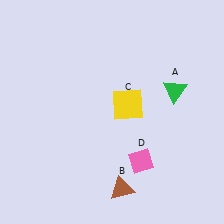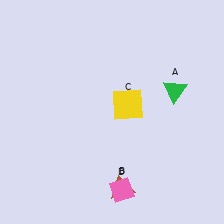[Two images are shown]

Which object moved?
The pink diamond (D) moved down.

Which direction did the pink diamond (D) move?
The pink diamond (D) moved down.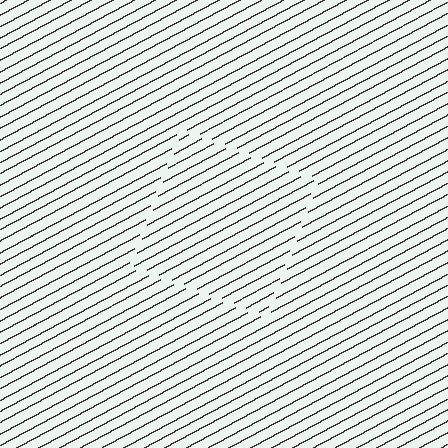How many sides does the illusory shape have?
4 sides — the line-ends trace a square.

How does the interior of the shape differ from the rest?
The interior of the shape contains the same grating, shifted by half a period — the contour is defined by the phase discontinuity where line-ends from the inner and outer gratings abut.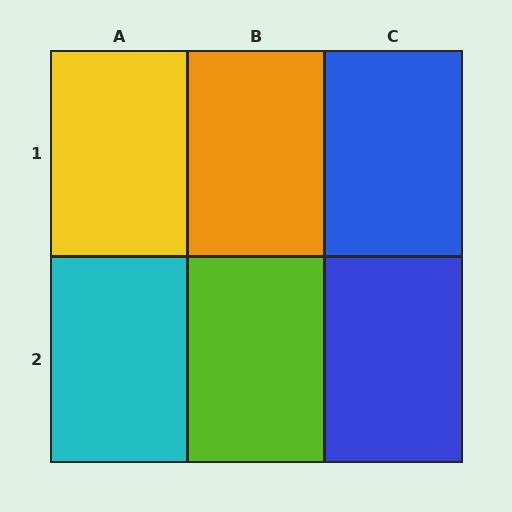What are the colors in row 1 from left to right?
Yellow, orange, blue.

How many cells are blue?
2 cells are blue.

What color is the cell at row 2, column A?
Cyan.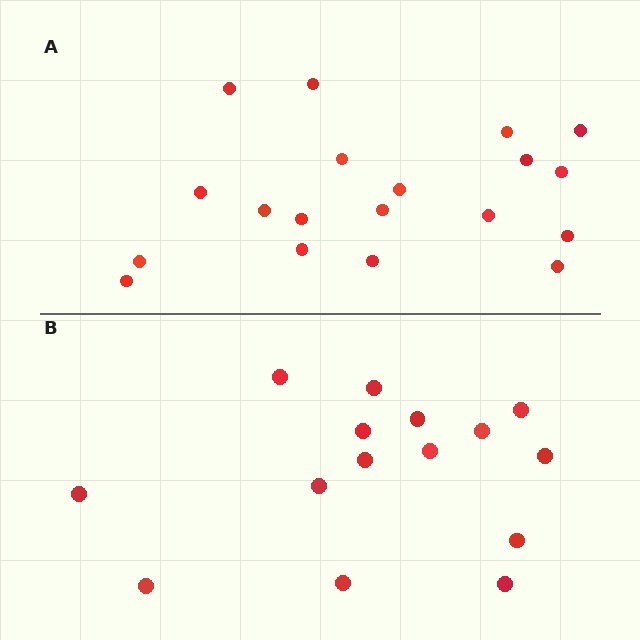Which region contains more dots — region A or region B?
Region A (the top region) has more dots.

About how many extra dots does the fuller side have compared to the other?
Region A has about 4 more dots than region B.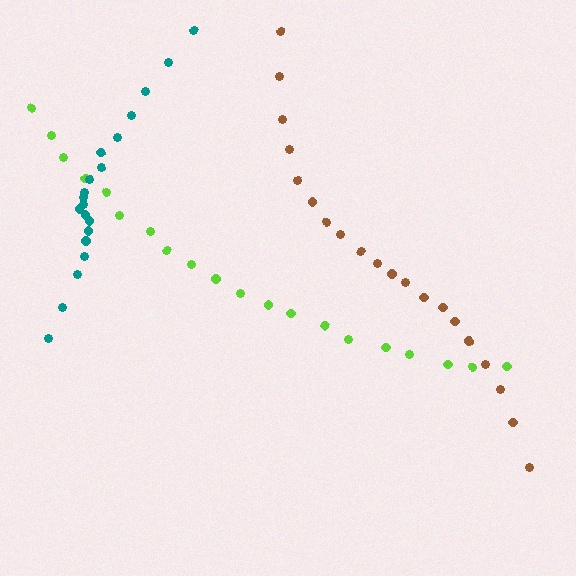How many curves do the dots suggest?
There are 3 distinct paths.